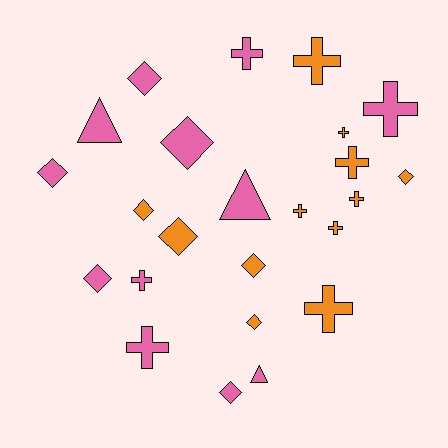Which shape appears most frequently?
Cross, with 11 objects.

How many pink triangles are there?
There are 3 pink triangles.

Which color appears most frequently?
Pink, with 12 objects.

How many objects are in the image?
There are 24 objects.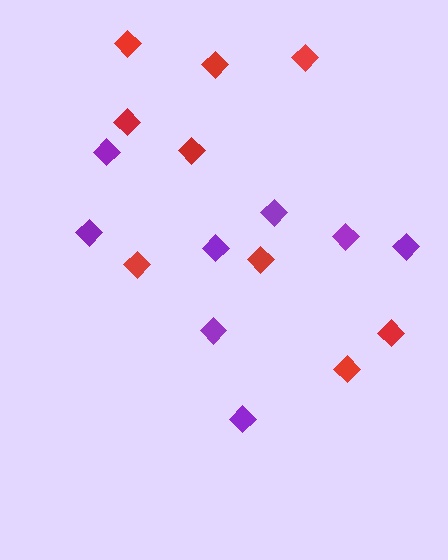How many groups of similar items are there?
There are 2 groups: one group of red diamonds (9) and one group of purple diamonds (8).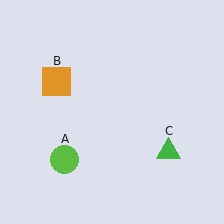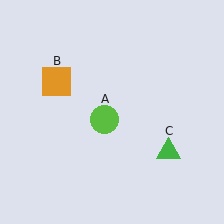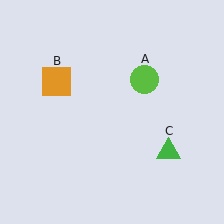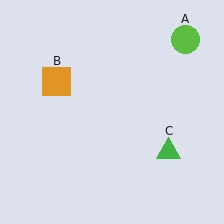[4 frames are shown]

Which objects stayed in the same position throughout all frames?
Orange square (object B) and green triangle (object C) remained stationary.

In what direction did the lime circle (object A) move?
The lime circle (object A) moved up and to the right.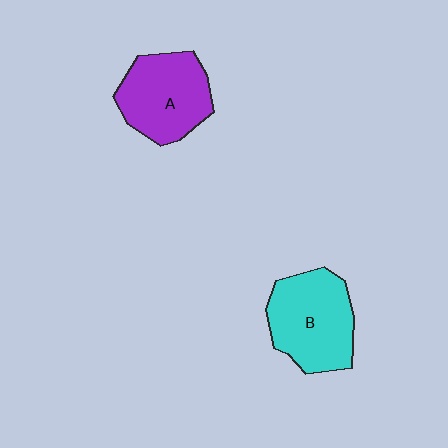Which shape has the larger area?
Shape B (cyan).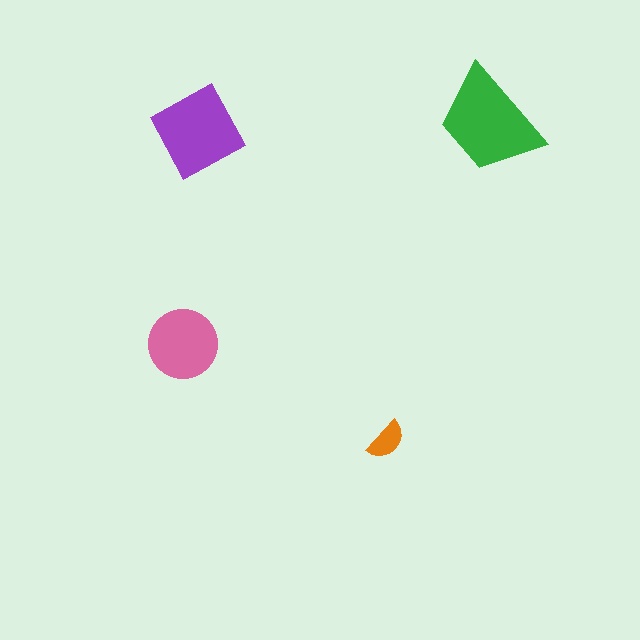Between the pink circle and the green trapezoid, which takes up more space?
The green trapezoid.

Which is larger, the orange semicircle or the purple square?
The purple square.